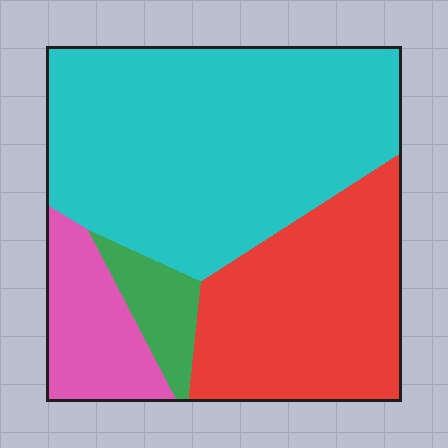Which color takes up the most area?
Cyan, at roughly 50%.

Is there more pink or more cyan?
Cyan.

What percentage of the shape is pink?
Pink covers roughly 10% of the shape.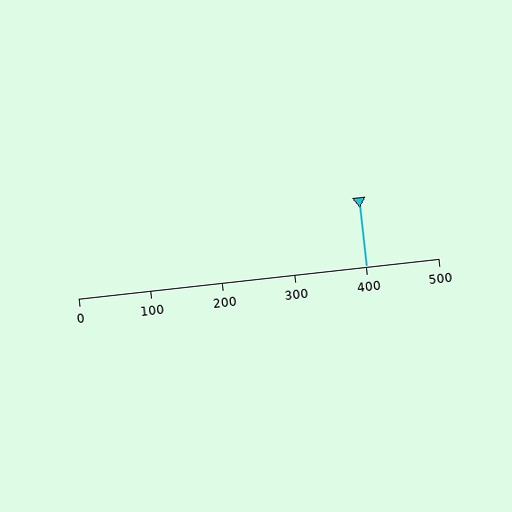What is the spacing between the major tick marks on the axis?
The major ticks are spaced 100 apart.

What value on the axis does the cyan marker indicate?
The marker indicates approximately 400.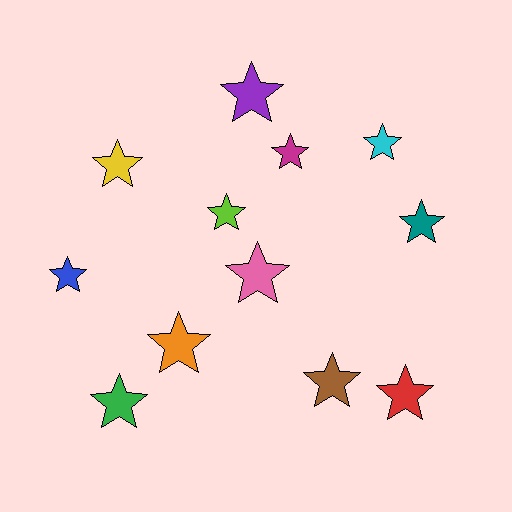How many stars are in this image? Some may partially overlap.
There are 12 stars.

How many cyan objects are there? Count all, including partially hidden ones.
There is 1 cyan object.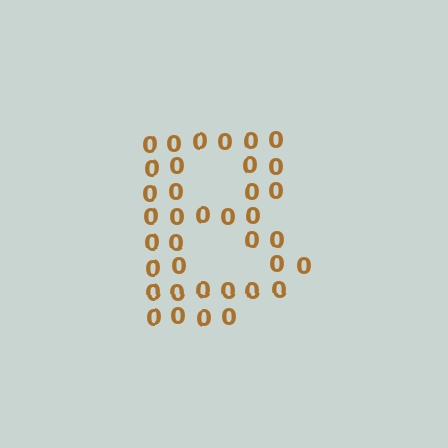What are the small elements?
The small elements are digit 0's.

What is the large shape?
The large shape is the letter B.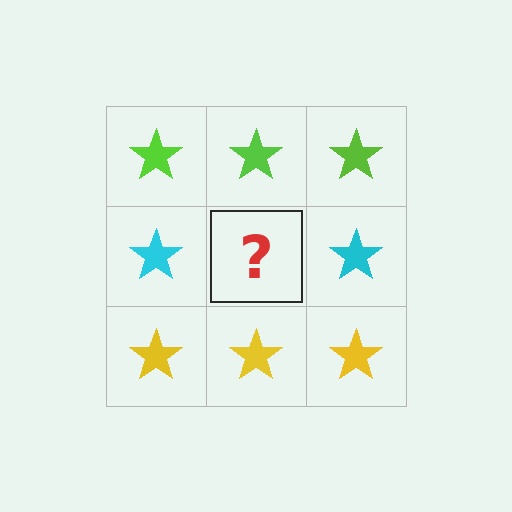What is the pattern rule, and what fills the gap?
The rule is that each row has a consistent color. The gap should be filled with a cyan star.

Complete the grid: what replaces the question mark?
The question mark should be replaced with a cyan star.